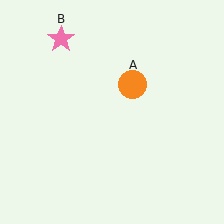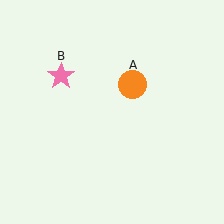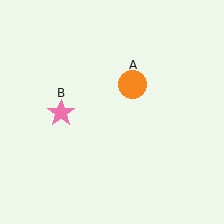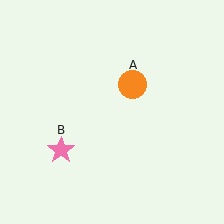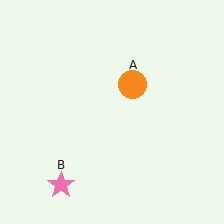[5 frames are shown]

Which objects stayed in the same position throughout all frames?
Orange circle (object A) remained stationary.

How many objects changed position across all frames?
1 object changed position: pink star (object B).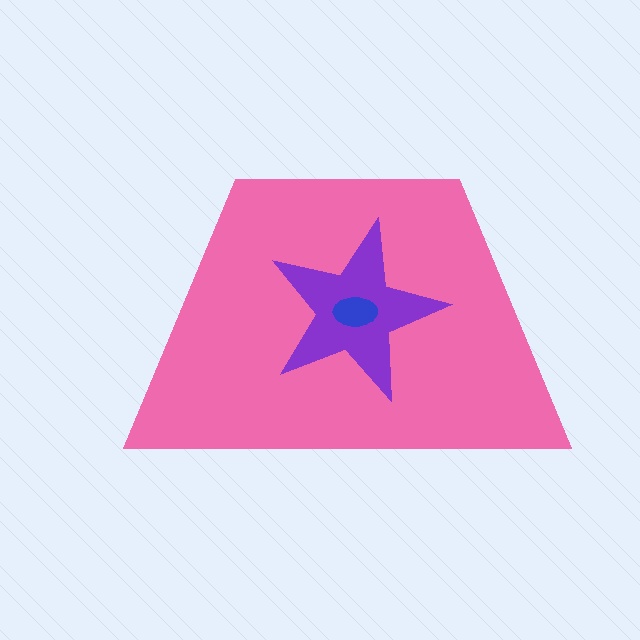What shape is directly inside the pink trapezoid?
The purple star.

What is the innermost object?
The blue ellipse.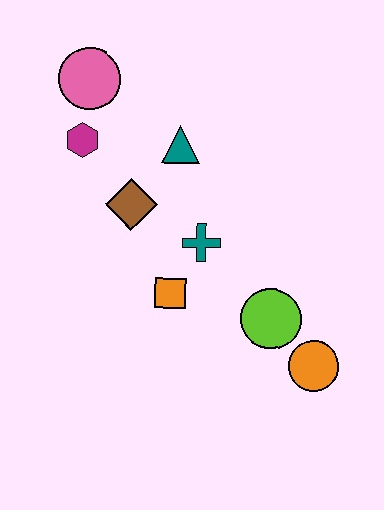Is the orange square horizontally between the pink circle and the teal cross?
Yes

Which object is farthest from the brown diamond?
The orange circle is farthest from the brown diamond.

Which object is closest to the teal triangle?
The brown diamond is closest to the teal triangle.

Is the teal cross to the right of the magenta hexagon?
Yes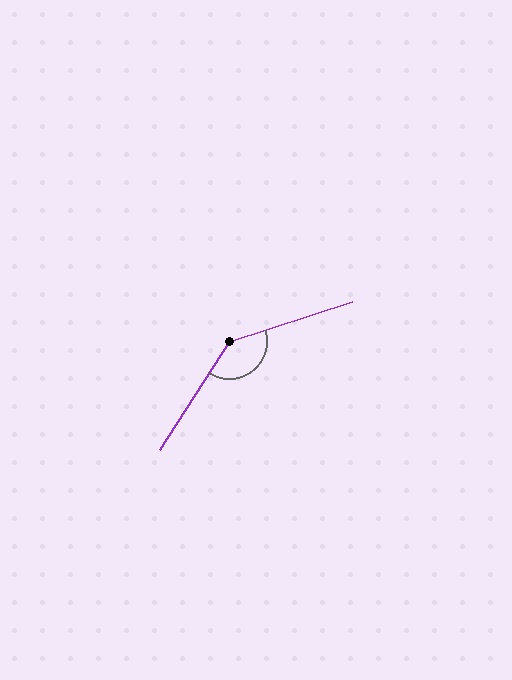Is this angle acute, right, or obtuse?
It is obtuse.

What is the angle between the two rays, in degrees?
Approximately 141 degrees.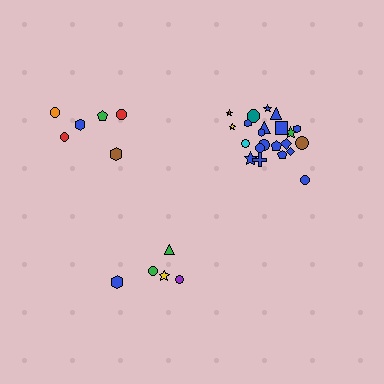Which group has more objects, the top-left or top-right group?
The top-right group.